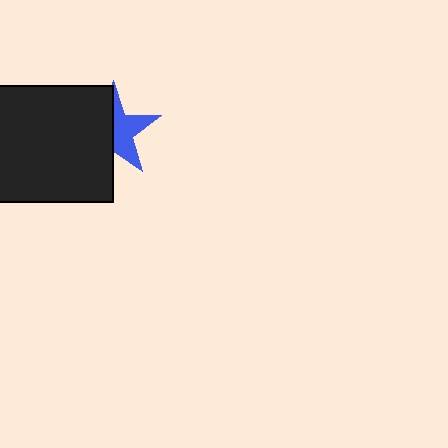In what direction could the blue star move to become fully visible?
The blue star could move right. That would shift it out from behind the black square entirely.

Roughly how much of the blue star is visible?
About half of it is visible (roughly 49%).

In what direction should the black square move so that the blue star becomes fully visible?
The black square should move left. That is the shortest direction to clear the overlap and leave the blue star fully visible.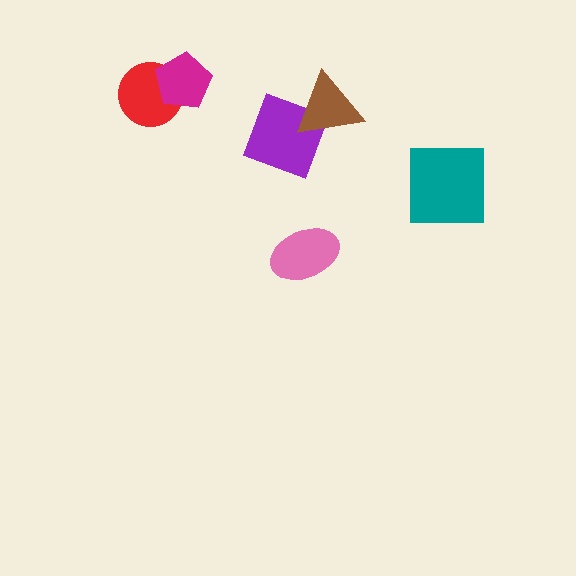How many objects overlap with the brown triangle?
1 object overlaps with the brown triangle.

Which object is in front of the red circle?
The magenta pentagon is in front of the red circle.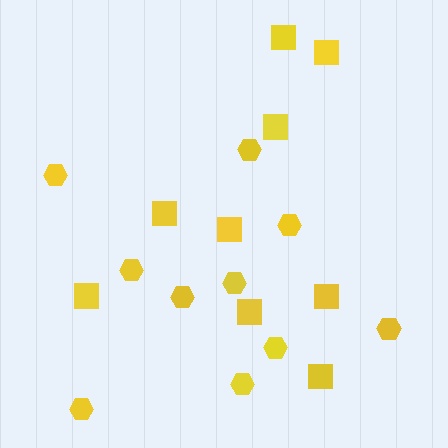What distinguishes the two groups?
There are 2 groups: one group of hexagons (10) and one group of squares (9).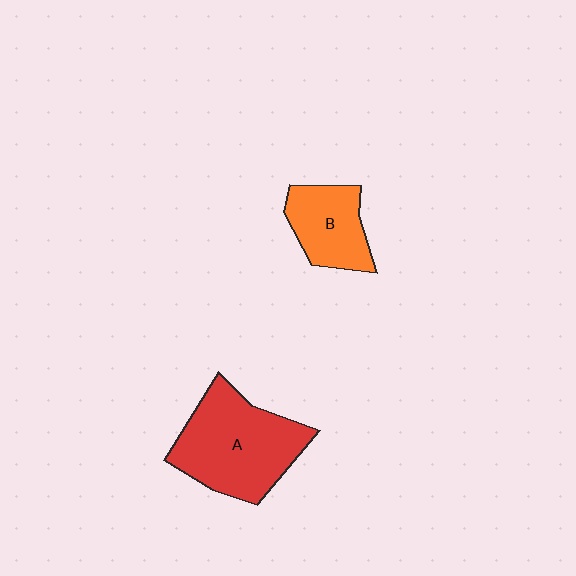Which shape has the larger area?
Shape A (red).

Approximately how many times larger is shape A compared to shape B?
Approximately 1.8 times.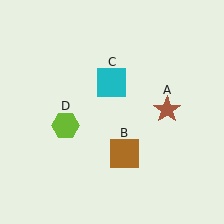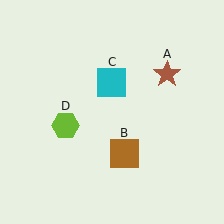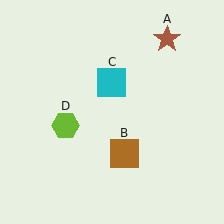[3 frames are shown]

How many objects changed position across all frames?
1 object changed position: brown star (object A).